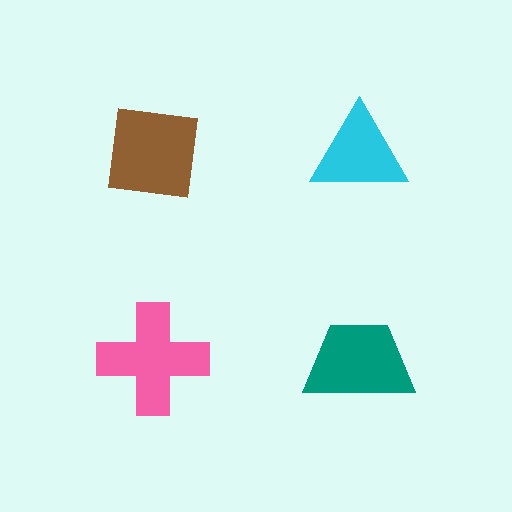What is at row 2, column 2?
A teal trapezoid.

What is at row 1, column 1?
A brown square.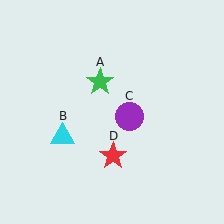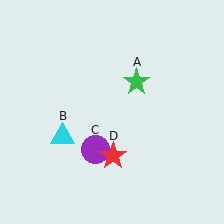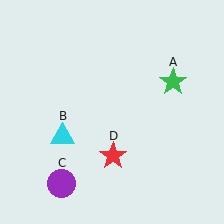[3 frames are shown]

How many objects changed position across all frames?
2 objects changed position: green star (object A), purple circle (object C).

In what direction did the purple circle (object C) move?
The purple circle (object C) moved down and to the left.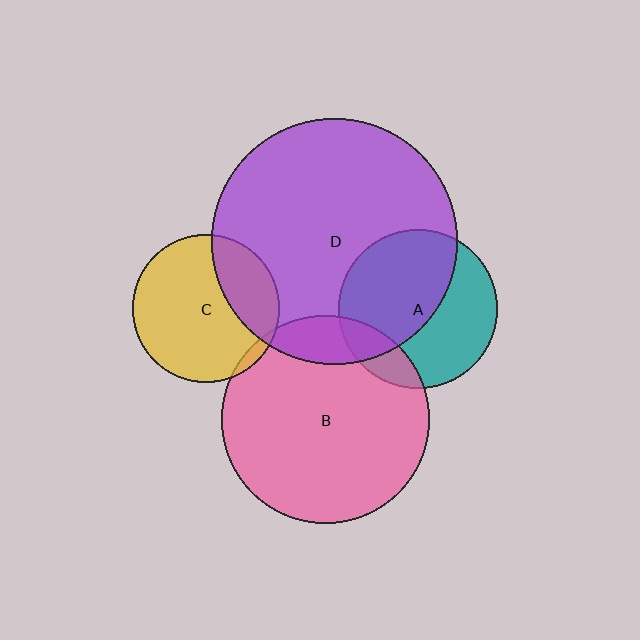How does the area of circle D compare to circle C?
Approximately 2.8 times.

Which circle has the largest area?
Circle D (purple).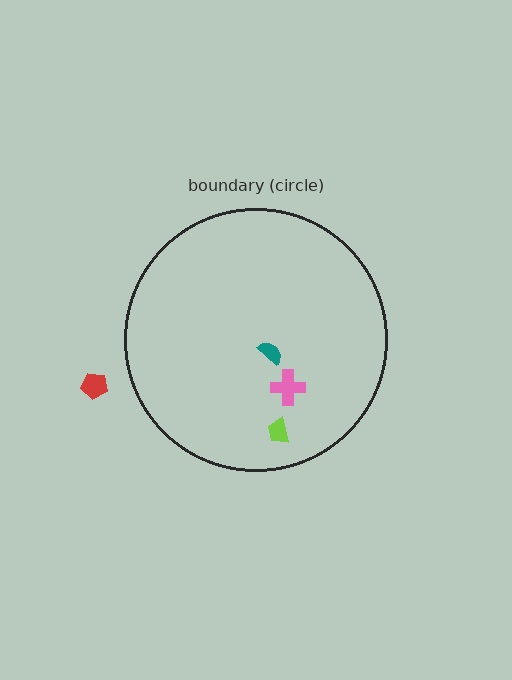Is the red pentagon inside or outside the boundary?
Outside.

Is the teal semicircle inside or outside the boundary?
Inside.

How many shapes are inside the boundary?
3 inside, 1 outside.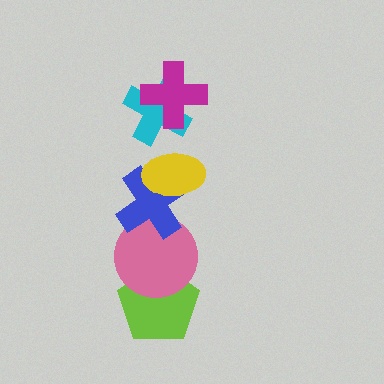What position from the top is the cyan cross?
The cyan cross is 2nd from the top.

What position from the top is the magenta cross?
The magenta cross is 1st from the top.